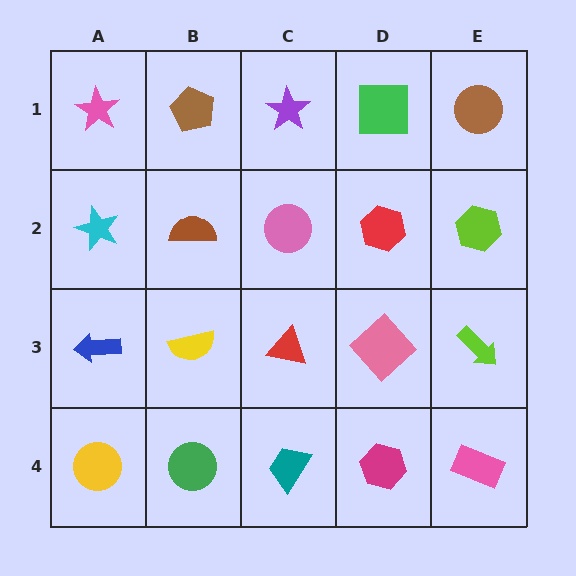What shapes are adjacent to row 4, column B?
A yellow semicircle (row 3, column B), a yellow circle (row 4, column A), a teal trapezoid (row 4, column C).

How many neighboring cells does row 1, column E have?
2.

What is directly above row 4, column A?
A blue arrow.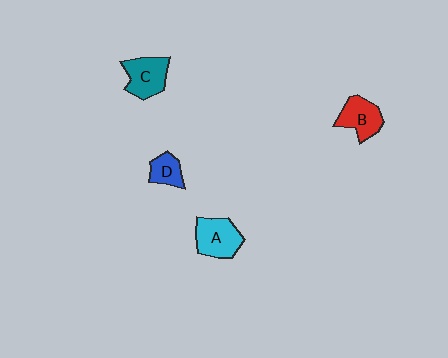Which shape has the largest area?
Shape A (cyan).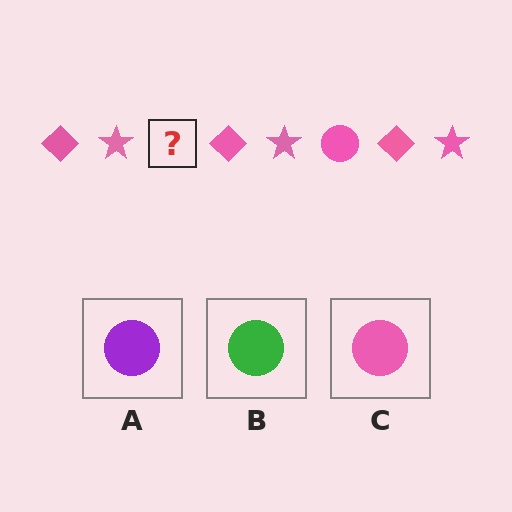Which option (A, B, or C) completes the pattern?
C.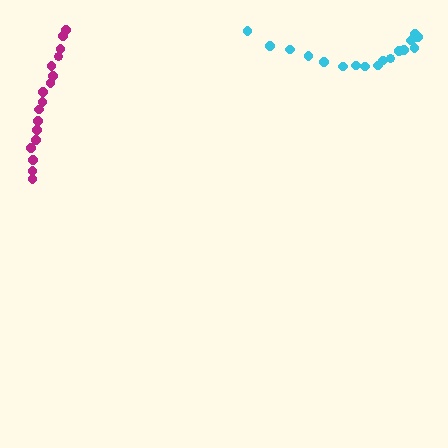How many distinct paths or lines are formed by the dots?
There are 2 distinct paths.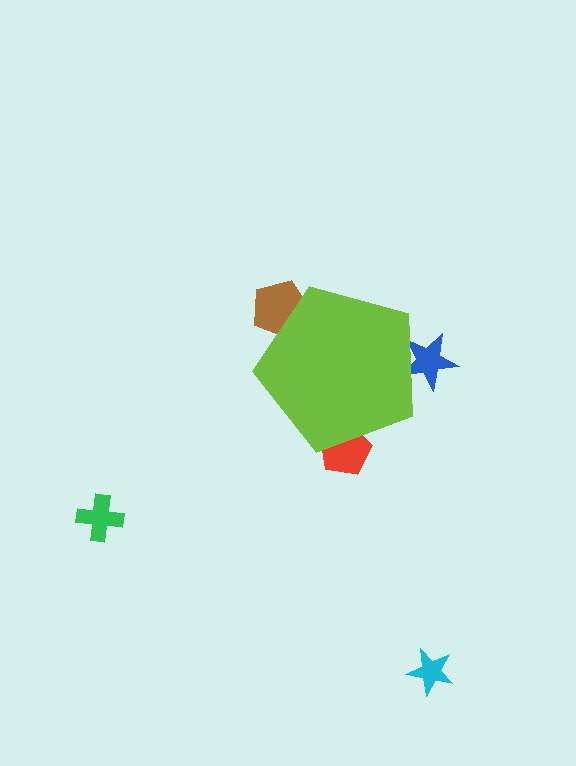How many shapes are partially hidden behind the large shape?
3 shapes are partially hidden.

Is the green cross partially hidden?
No, the green cross is fully visible.